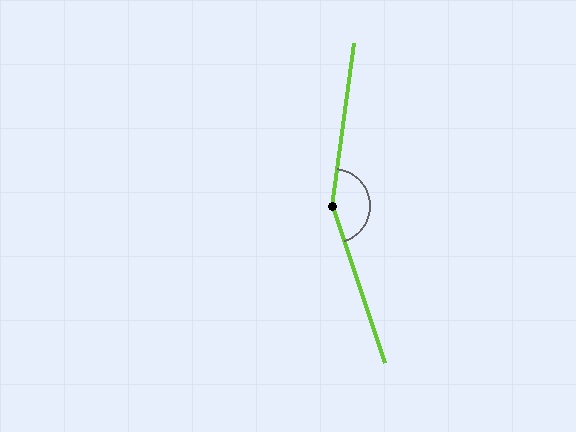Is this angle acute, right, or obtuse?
It is obtuse.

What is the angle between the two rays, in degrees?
Approximately 154 degrees.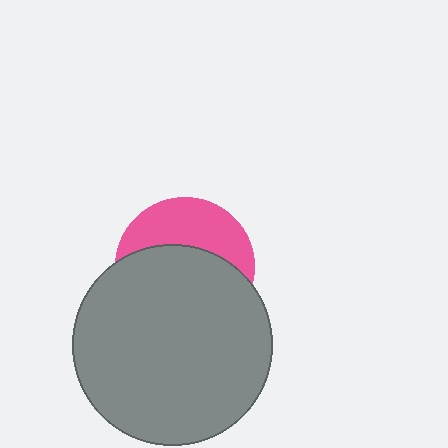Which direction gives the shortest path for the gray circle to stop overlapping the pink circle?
Moving down gives the shortest separation.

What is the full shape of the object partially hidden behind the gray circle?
The partially hidden object is a pink circle.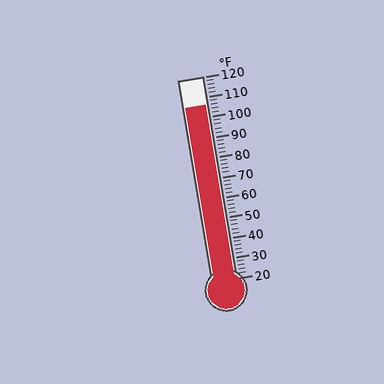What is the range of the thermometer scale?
The thermometer scale ranges from 20°F to 120°F.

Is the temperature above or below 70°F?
The temperature is above 70°F.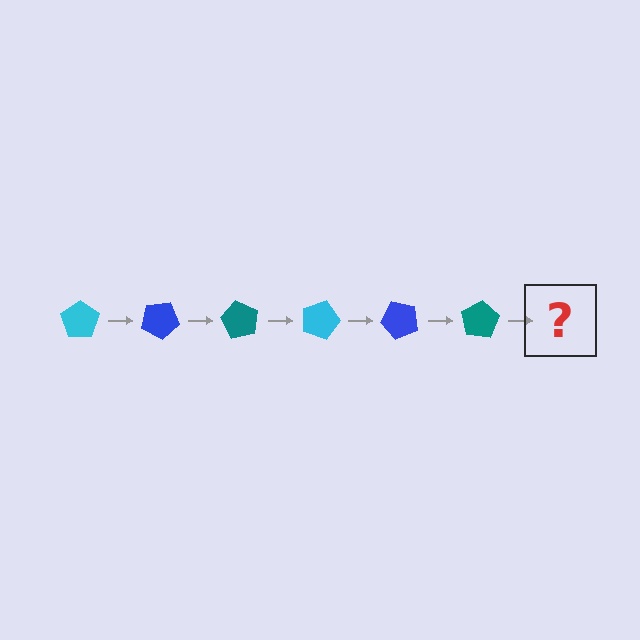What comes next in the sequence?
The next element should be a cyan pentagon, rotated 180 degrees from the start.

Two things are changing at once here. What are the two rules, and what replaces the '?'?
The two rules are that it rotates 30 degrees each step and the color cycles through cyan, blue, and teal. The '?' should be a cyan pentagon, rotated 180 degrees from the start.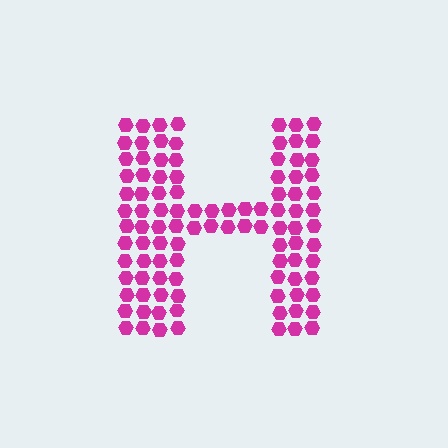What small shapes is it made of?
It is made of small hexagons.